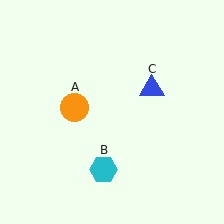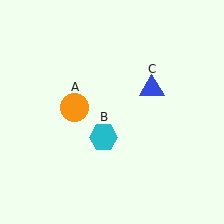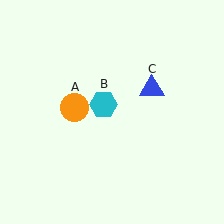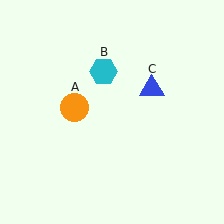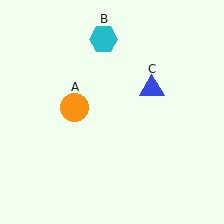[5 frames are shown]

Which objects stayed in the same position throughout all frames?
Orange circle (object A) and blue triangle (object C) remained stationary.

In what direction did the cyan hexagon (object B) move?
The cyan hexagon (object B) moved up.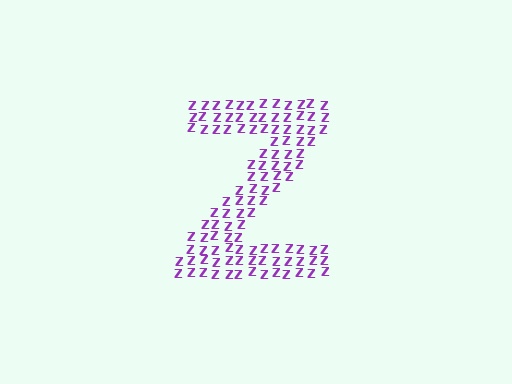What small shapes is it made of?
It is made of small letter Z's.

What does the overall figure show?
The overall figure shows the letter Z.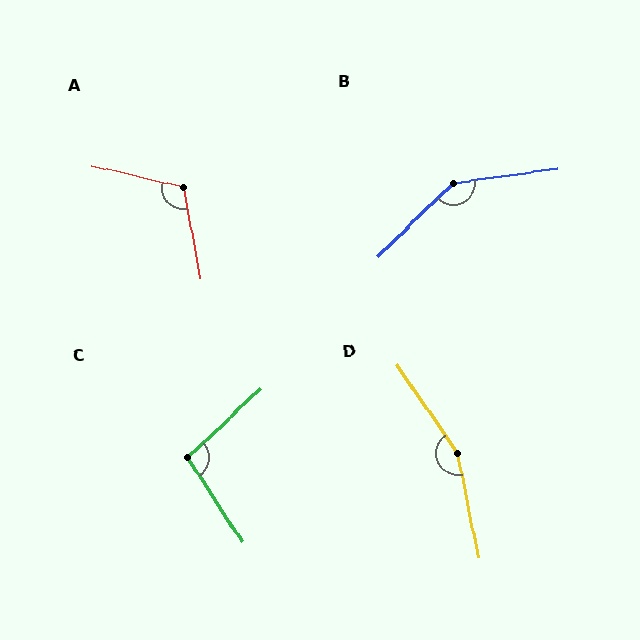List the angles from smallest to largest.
C (101°), A (114°), B (144°), D (157°).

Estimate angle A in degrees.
Approximately 114 degrees.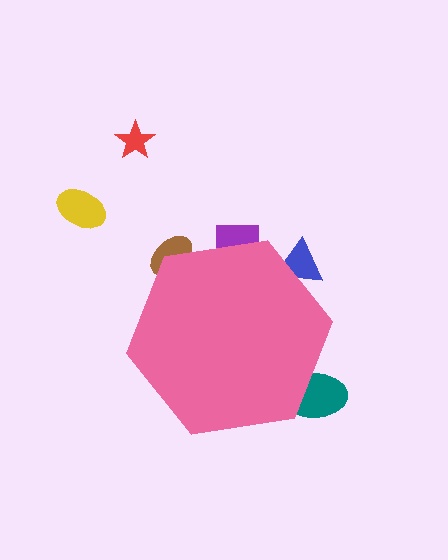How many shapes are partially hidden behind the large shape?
4 shapes are partially hidden.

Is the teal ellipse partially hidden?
Yes, the teal ellipse is partially hidden behind the pink hexagon.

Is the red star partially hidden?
No, the red star is fully visible.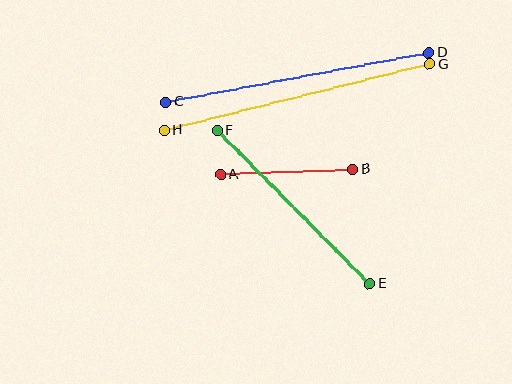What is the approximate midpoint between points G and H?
The midpoint is at approximately (297, 97) pixels.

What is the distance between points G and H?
The distance is approximately 274 pixels.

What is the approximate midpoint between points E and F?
The midpoint is at approximately (293, 207) pixels.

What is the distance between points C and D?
The distance is approximately 267 pixels.